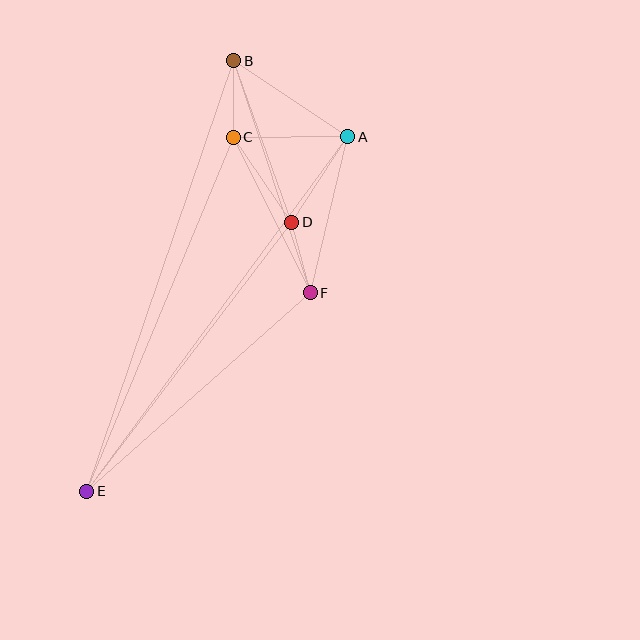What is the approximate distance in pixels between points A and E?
The distance between A and E is approximately 440 pixels.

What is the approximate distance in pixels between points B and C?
The distance between B and C is approximately 76 pixels.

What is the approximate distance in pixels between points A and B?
The distance between A and B is approximately 137 pixels.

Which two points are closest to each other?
Points D and F are closest to each other.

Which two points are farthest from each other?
Points B and E are farthest from each other.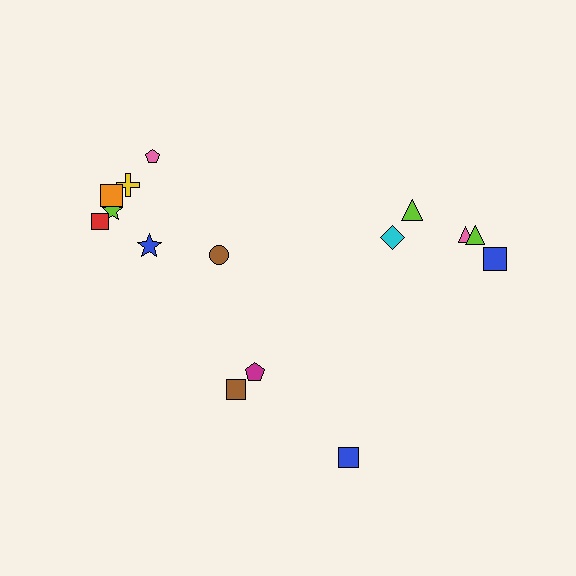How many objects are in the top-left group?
There are 7 objects.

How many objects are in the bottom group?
There are 3 objects.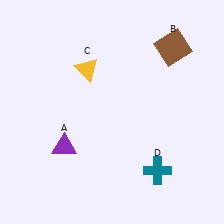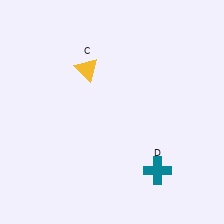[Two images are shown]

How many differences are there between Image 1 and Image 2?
There are 2 differences between the two images.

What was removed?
The purple triangle (A), the brown square (B) were removed in Image 2.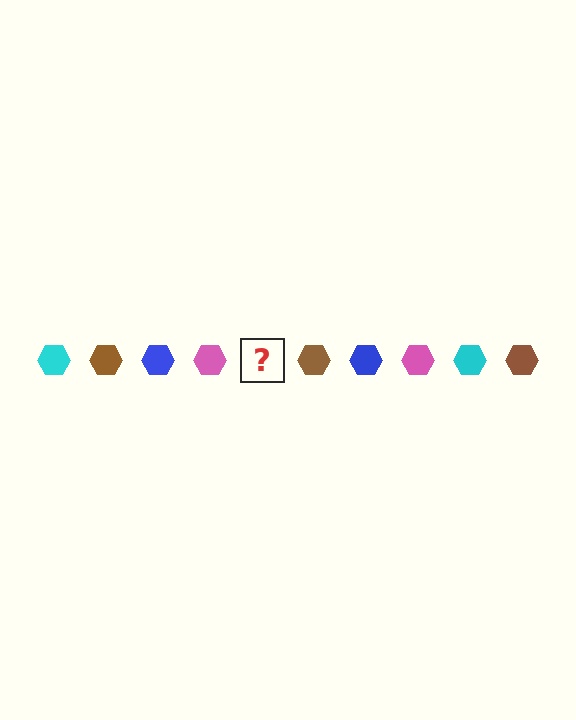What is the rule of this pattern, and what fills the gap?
The rule is that the pattern cycles through cyan, brown, blue, pink hexagons. The gap should be filled with a cyan hexagon.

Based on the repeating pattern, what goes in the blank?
The blank should be a cyan hexagon.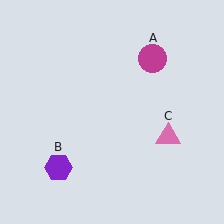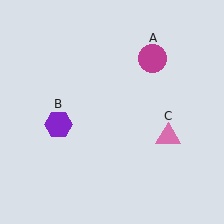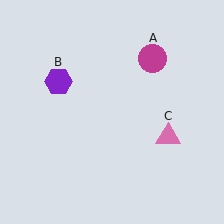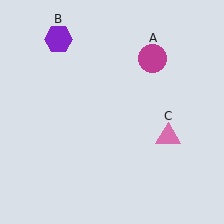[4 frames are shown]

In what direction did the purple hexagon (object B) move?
The purple hexagon (object B) moved up.